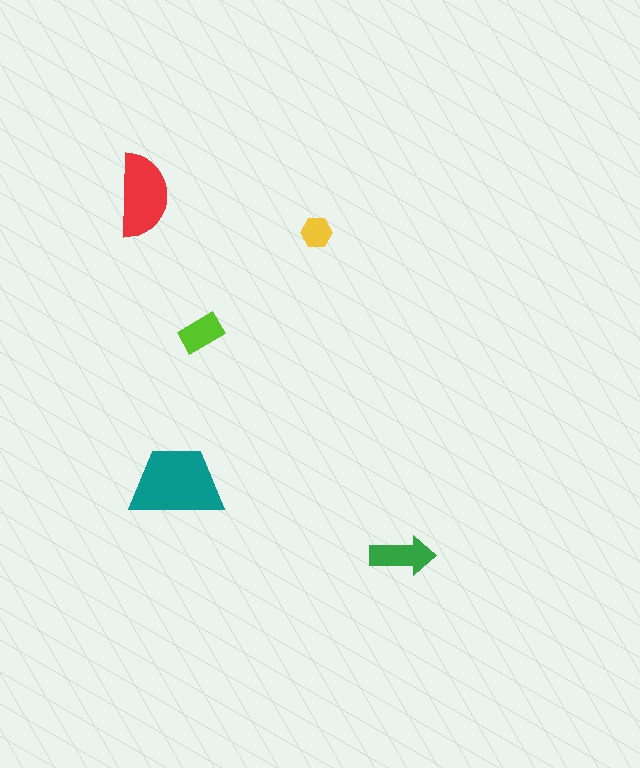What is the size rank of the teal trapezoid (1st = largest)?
1st.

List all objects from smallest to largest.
The yellow hexagon, the lime rectangle, the green arrow, the red semicircle, the teal trapezoid.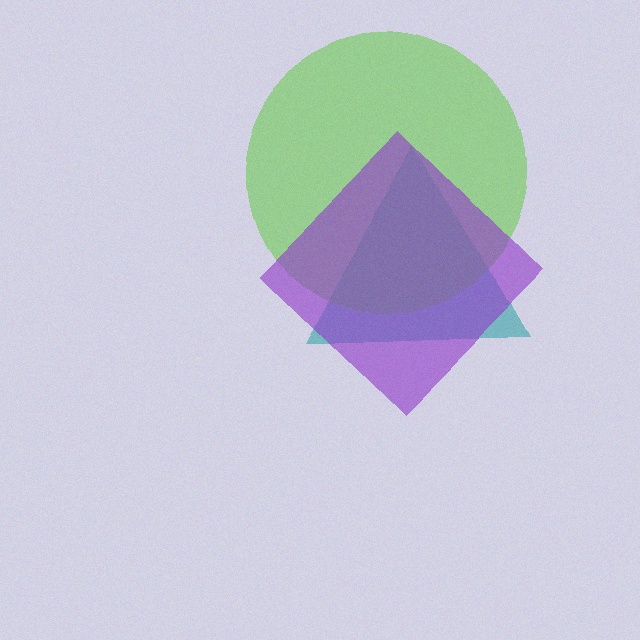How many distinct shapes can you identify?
There are 3 distinct shapes: a teal triangle, a lime circle, a purple diamond.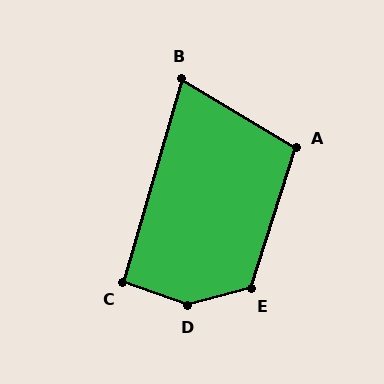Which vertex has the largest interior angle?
D, at approximately 145 degrees.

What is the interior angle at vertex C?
Approximately 94 degrees (approximately right).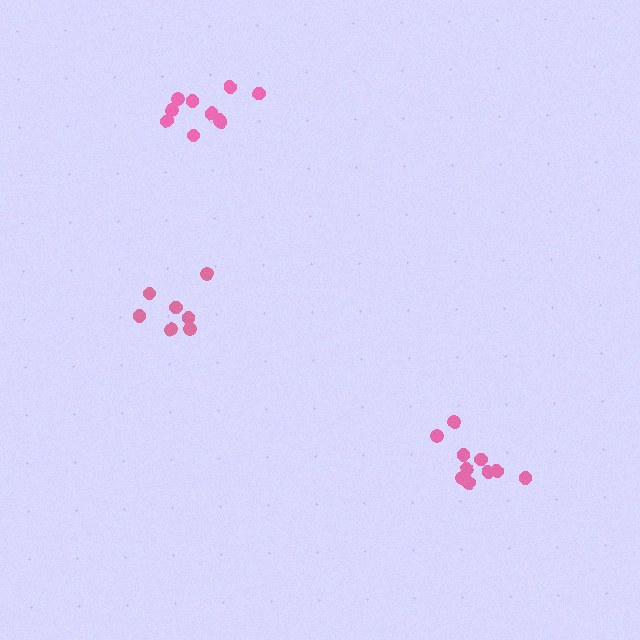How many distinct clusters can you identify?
There are 3 distinct clusters.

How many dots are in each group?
Group 1: 10 dots, Group 2: 7 dots, Group 3: 12 dots (29 total).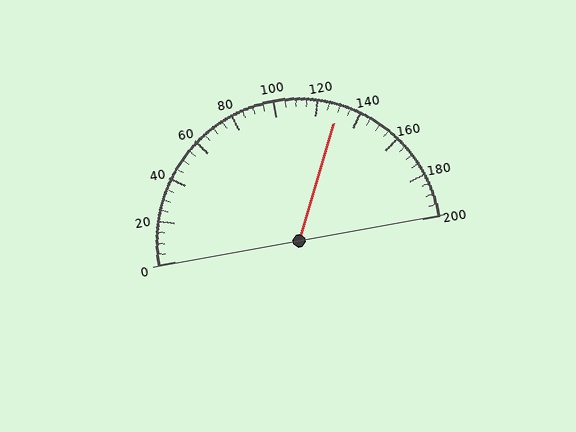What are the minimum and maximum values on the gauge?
The gauge ranges from 0 to 200.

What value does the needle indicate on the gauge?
The needle indicates approximately 130.